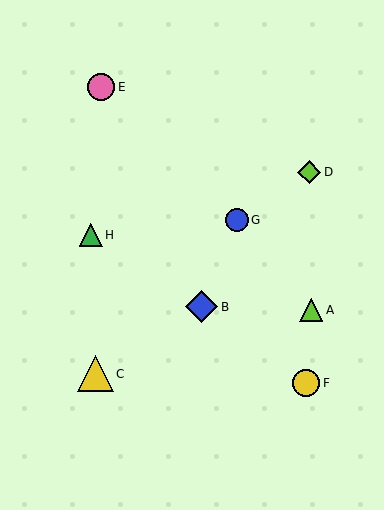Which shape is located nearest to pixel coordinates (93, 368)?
The yellow triangle (labeled C) at (95, 374) is nearest to that location.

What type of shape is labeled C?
Shape C is a yellow triangle.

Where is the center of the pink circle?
The center of the pink circle is at (101, 87).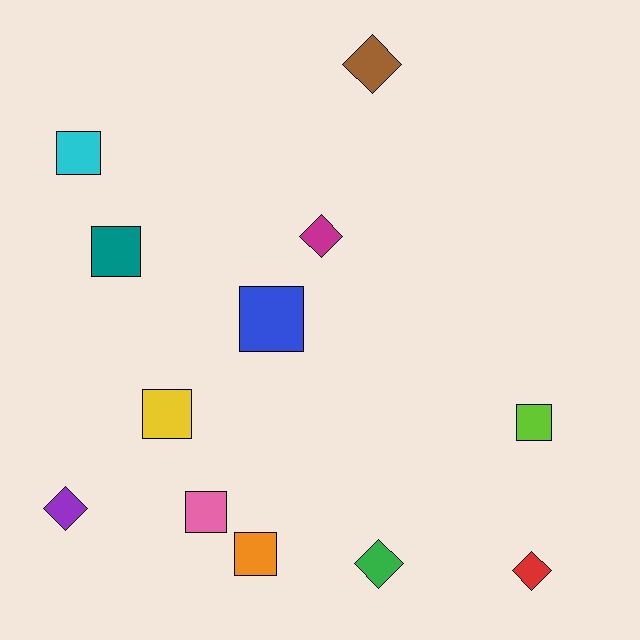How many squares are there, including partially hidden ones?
There are 7 squares.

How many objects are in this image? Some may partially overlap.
There are 12 objects.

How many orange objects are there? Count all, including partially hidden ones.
There is 1 orange object.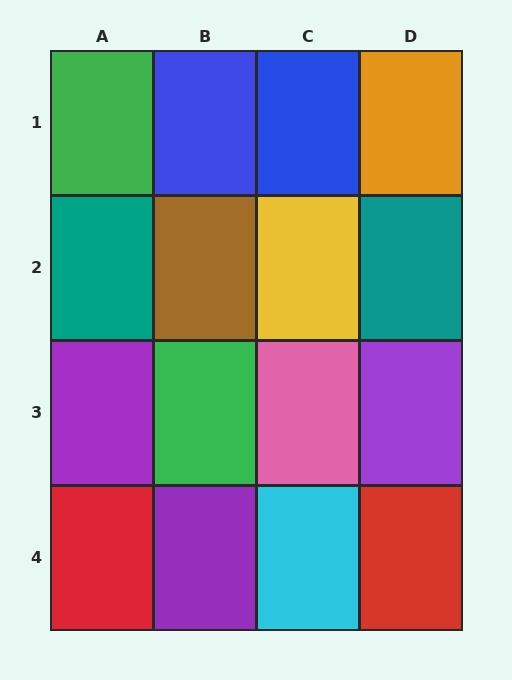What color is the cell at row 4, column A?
Red.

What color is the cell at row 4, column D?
Red.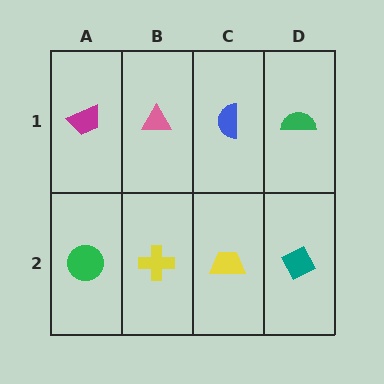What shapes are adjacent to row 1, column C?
A yellow trapezoid (row 2, column C), a pink triangle (row 1, column B), a green semicircle (row 1, column D).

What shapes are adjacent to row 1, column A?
A green circle (row 2, column A), a pink triangle (row 1, column B).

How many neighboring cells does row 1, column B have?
3.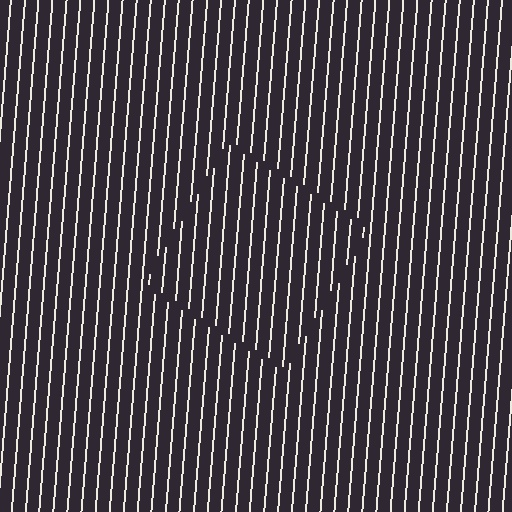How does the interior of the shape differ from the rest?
The interior of the shape contains the same grating, shifted by half a period — the contour is defined by the phase discontinuity where line-ends from the inner and outer gratings abut.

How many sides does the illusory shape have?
4 sides — the line-ends trace a square.